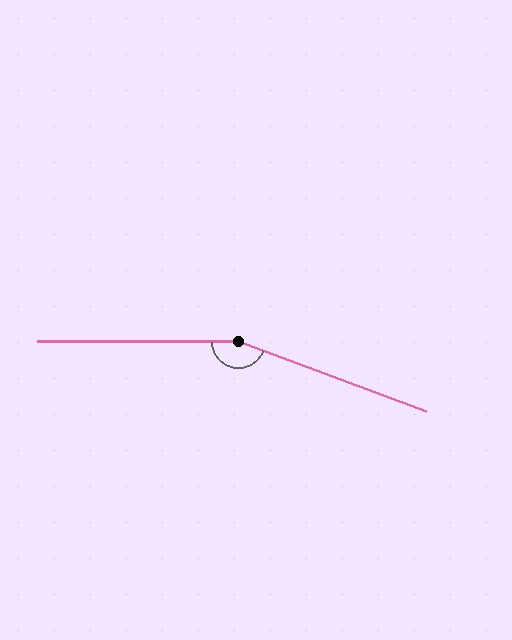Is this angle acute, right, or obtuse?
It is obtuse.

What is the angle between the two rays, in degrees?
Approximately 160 degrees.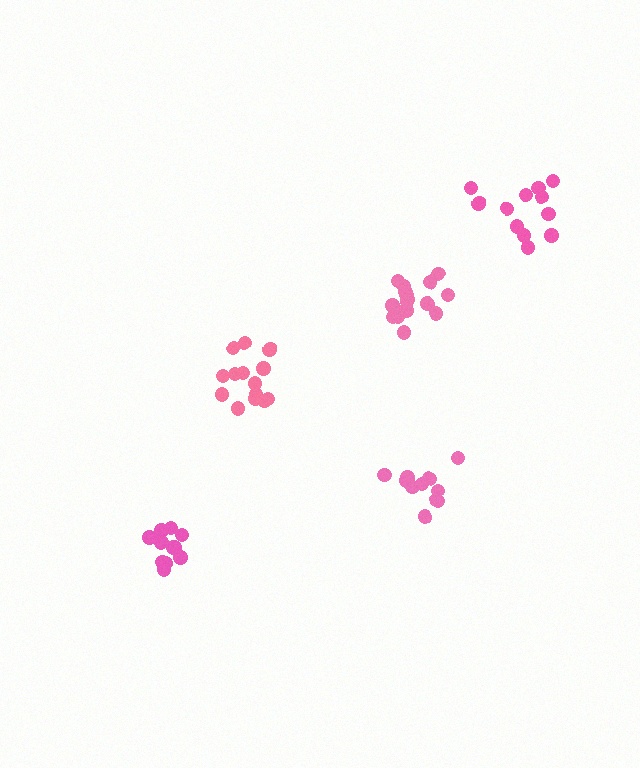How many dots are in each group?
Group 1: 12 dots, Group 2: 11 dots, Group 3: 14 dots, Group 4: 17 dots, Group 5: 12 dots (66 total).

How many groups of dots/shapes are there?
There are 5 groups.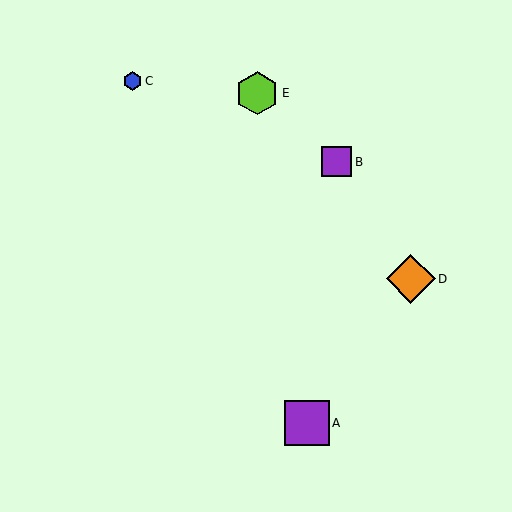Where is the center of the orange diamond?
The center of the orange diamond is at (411, 279).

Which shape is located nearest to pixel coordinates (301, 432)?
The purple square (labeled A) at (307, 423) is nearest to that location.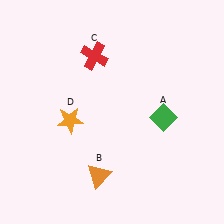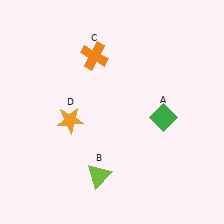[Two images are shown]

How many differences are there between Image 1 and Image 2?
There are 2 differences between the two images.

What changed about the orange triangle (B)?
In Image 1, B is orange. In Image 2, it changed to lime.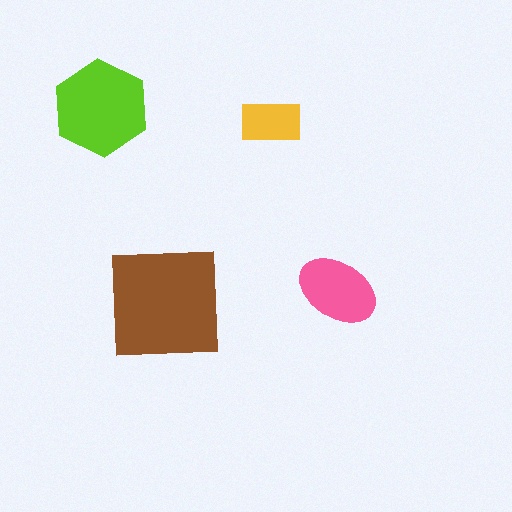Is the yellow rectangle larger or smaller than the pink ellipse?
Smaller.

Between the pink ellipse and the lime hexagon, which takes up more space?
The lime hexagon.